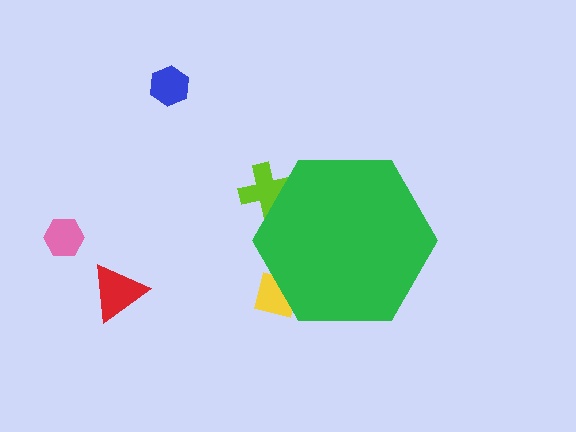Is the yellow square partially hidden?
Yes, the yellow square is partially hidden behind the green hexagon.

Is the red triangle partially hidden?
No, the red triangle is fully visible.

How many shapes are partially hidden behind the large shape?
2 shapes are partially hidden.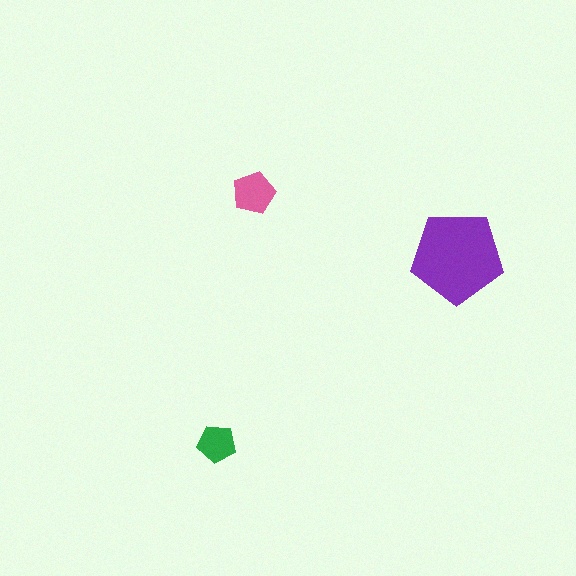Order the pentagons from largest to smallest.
the purple one, the pink one, the green one.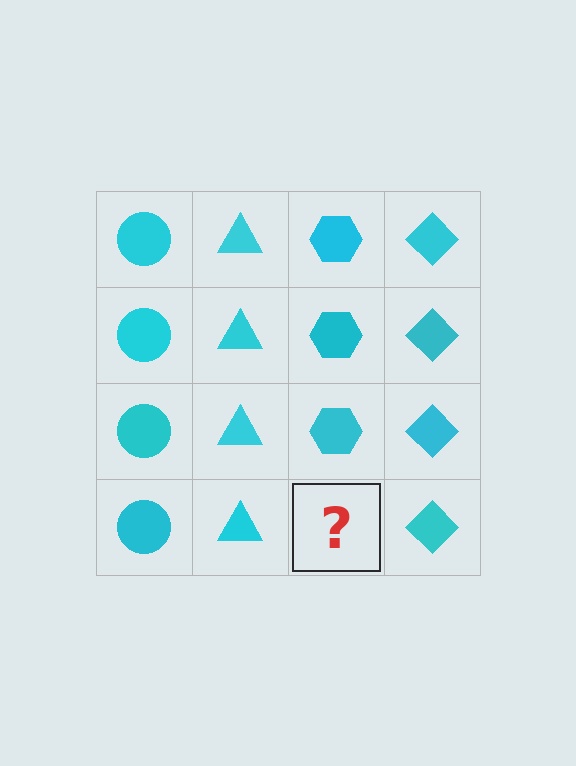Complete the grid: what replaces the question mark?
The question mark should be replaced with a cyan hexagon.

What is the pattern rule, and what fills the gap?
The rule is that each column has a consistent shape. The gap should be filled with a cyan hexagon.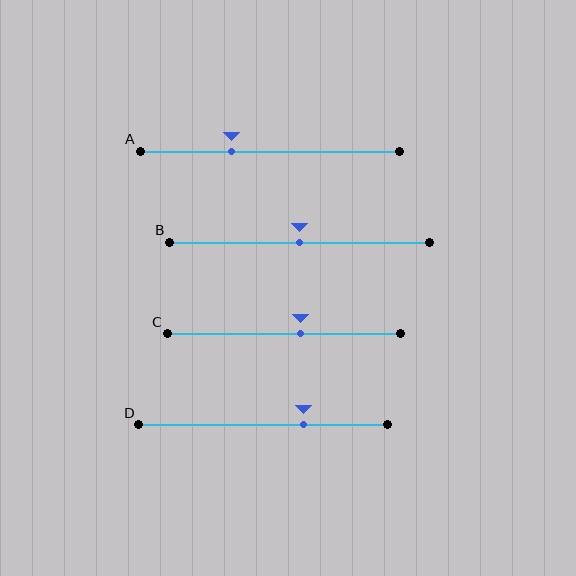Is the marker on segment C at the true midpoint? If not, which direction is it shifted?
No, the marker on segment C is shifted to the right by about 7% of the segment length.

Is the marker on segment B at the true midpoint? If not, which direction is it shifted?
Yes, the marker on segment B is at the true midpoint.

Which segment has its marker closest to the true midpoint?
Segment B has its marker closest to the true midpoint.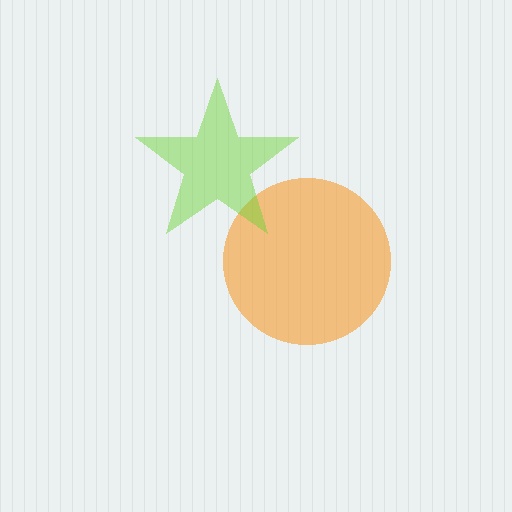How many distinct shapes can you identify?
There are 2 distinct shapes: an orange circle, a lime star.